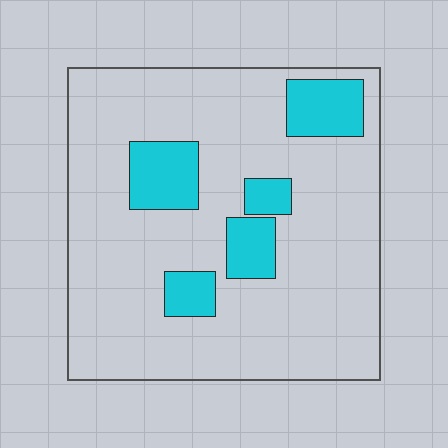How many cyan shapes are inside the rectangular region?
5.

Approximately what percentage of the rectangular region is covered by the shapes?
Approximately 15%.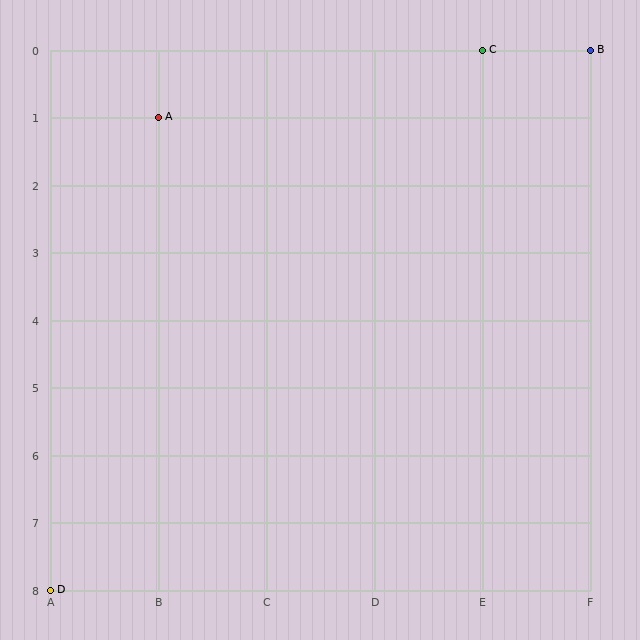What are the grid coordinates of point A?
Point A is at grid coordinates (B, 1).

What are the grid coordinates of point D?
Point D is at grid coordinates (A, 8).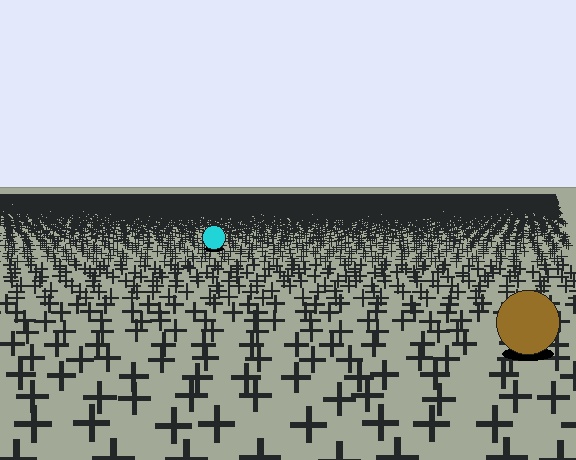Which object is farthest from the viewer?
The cyan circle is farthest from the viewer. It appears smaller and the ground texture around it is denser.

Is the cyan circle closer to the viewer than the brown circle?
No. The brown circle is closer — you can tell from the texture gradient: the ground texture is coarser near it.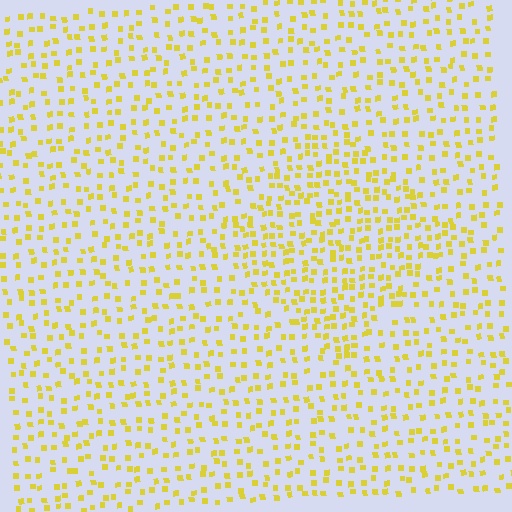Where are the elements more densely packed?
The elements are more densely packed inside the diamond boundary.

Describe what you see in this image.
The image contains small yellow elements arranged at two different densities. A diamond-shaped region is visible where the elements are more densely packed than the surrounding area.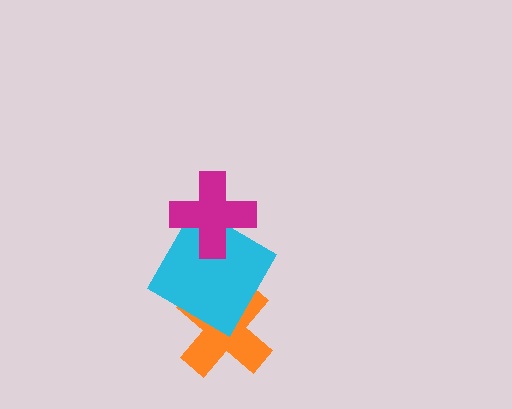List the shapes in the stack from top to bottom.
From top to bottom: the magenta cross, the cyan diamond, the orange cross.